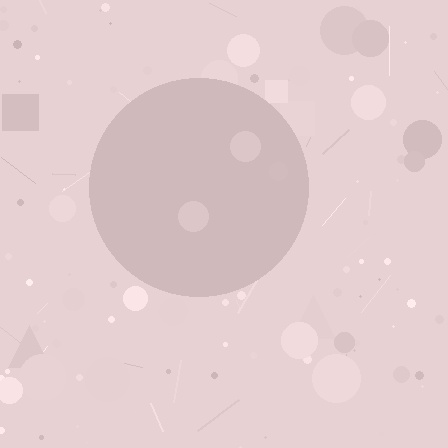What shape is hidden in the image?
A circle is hidden in the image.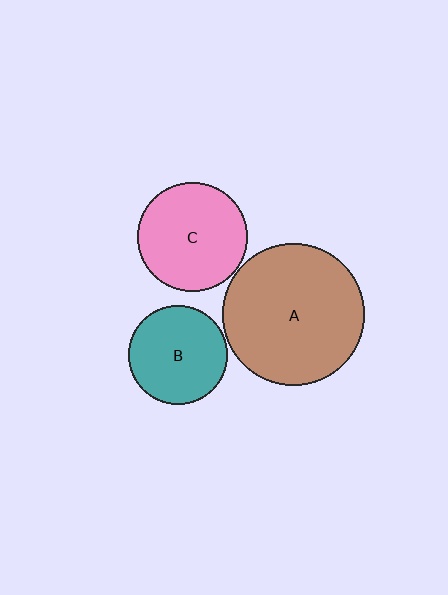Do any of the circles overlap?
No, none of the circles overlap.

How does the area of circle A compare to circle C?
Approximately 1.7 times.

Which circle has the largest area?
Circle A (brown).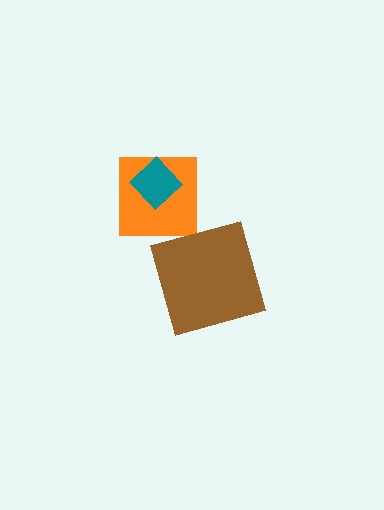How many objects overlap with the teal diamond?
1 object overlaps with the teal diamond.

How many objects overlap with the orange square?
1 object overlaps with the orange square.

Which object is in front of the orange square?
The teal diamond is in front of the orange square.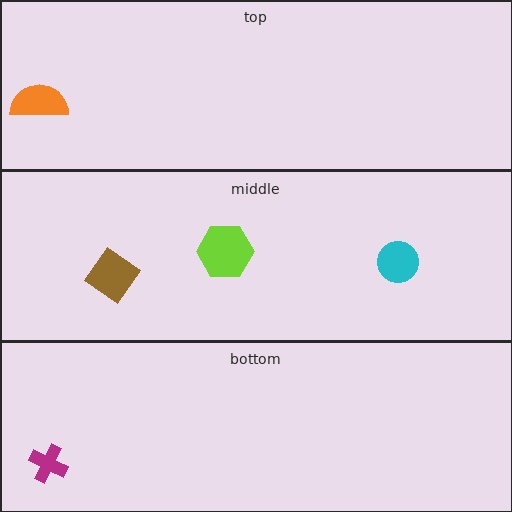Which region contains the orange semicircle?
The top region.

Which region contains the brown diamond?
The middle region.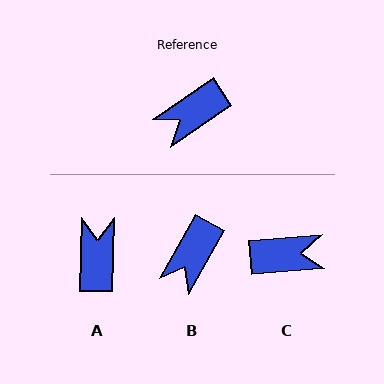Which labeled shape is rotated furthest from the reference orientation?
C, about 151 degrees away.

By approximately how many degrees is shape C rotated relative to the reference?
Approximately 151 degrees counter-clockwise.